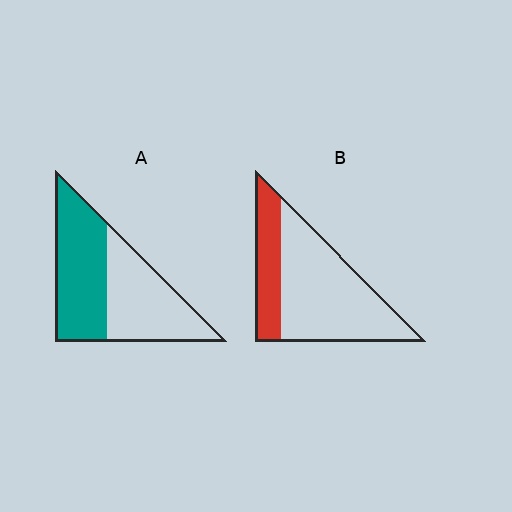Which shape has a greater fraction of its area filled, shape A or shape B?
Shape A.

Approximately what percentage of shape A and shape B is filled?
A is approximately 50% and B is approximately 30%.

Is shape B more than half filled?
No.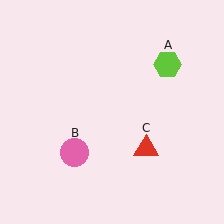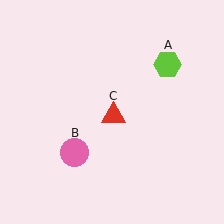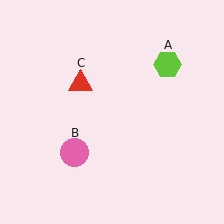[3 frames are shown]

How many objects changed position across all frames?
1 object changed position: red triangle (object C).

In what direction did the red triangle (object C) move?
The red triangle (object C) moved up and to the left.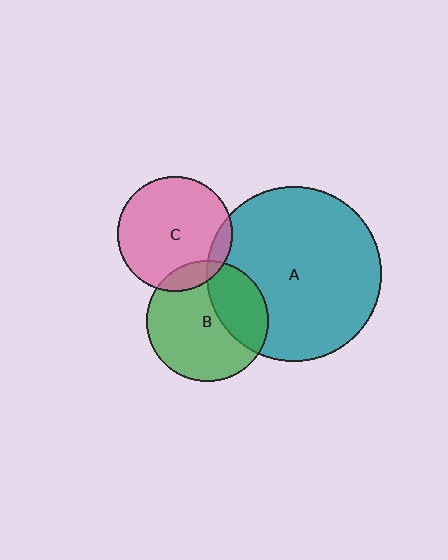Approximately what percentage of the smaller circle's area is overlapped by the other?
Approximately 10%.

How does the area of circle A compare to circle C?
Approximately 2.3 times.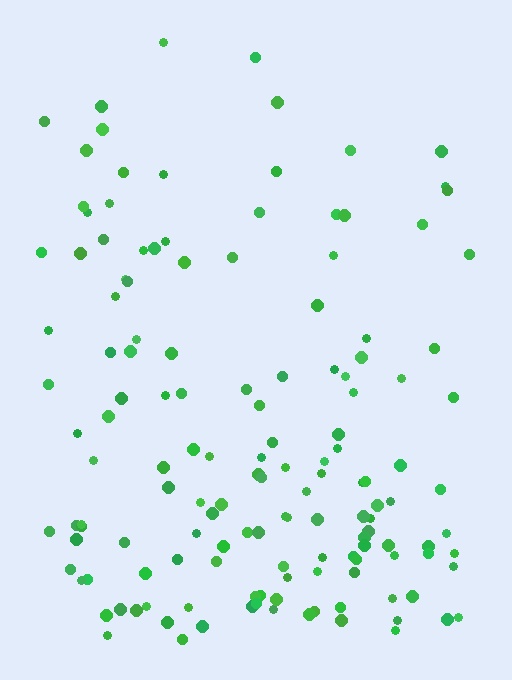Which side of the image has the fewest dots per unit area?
The top.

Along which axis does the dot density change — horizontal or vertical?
Vertical.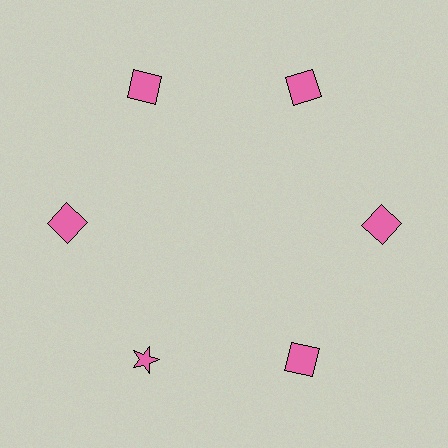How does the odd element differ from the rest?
It has a different shape: star instead of square.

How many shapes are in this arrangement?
There are 6 shapes arranged in a ring pattern.